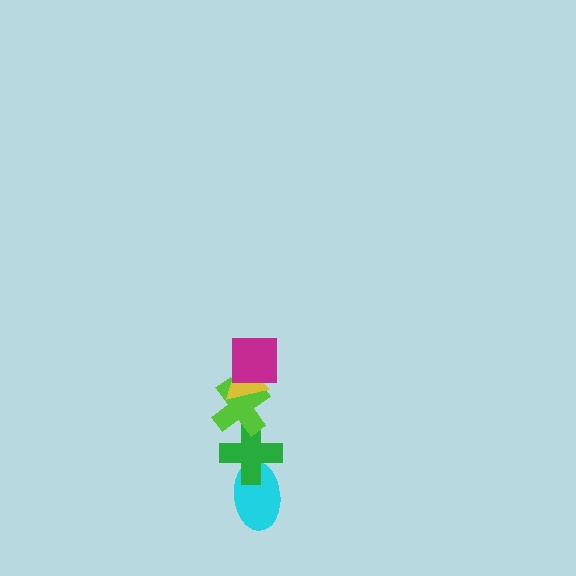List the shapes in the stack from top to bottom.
From top to bottom: the magenta square, the yellow triangle, the lime cross, the green cross, the cyan ellipse.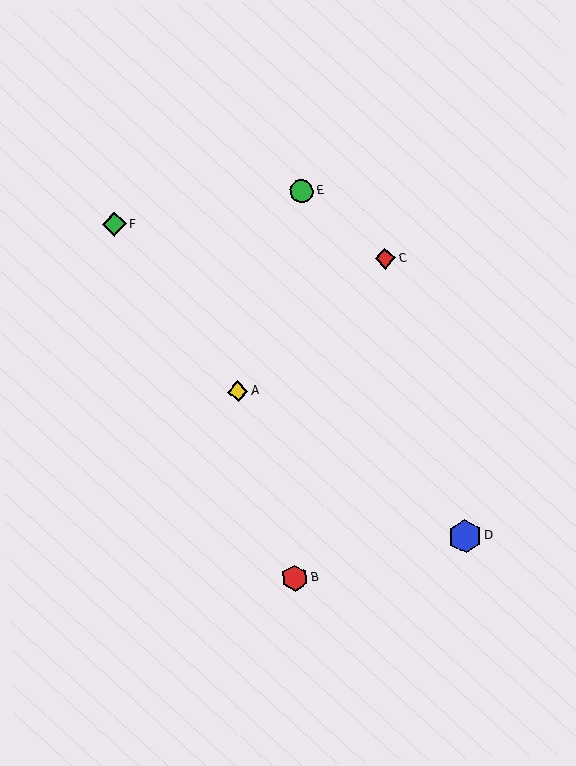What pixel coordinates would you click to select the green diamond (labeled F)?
Click at (114, 224) to select the green diamond F.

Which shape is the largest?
The blue hexagon (labeled D) is the largest.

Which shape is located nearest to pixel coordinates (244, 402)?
The yellow diamond (labeled A) at (238, 391) is nearest to that location.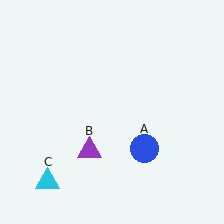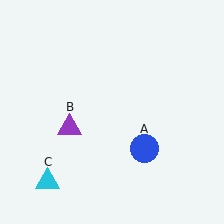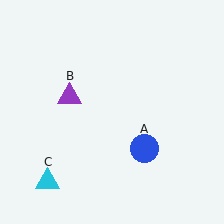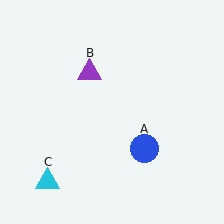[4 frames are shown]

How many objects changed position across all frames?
1 object changed position: purple triangle (object B).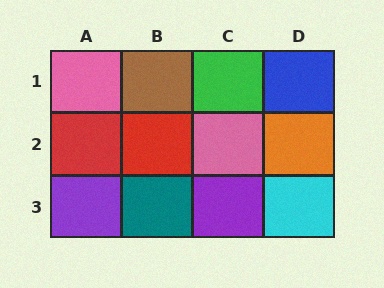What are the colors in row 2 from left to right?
Red, red, pink, orange.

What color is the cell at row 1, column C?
Green.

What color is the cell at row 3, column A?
Purple.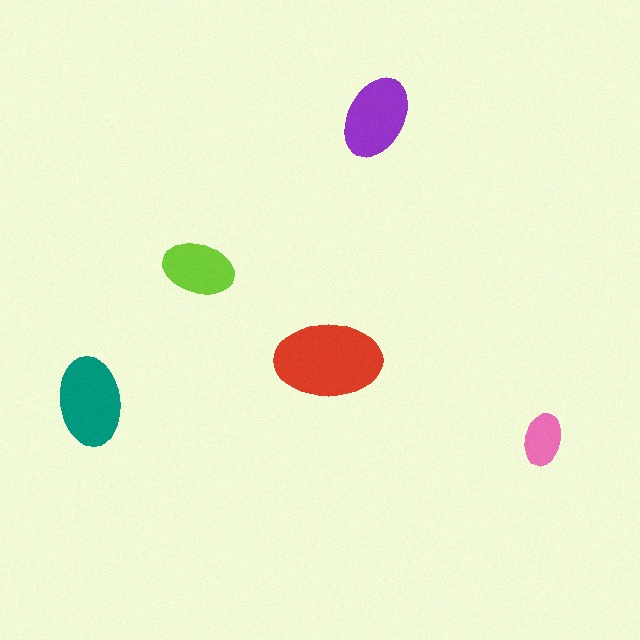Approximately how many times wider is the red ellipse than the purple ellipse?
About 1.5 times wider.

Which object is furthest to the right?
The pink ellipse is rightmost.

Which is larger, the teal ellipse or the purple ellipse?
The teal one.